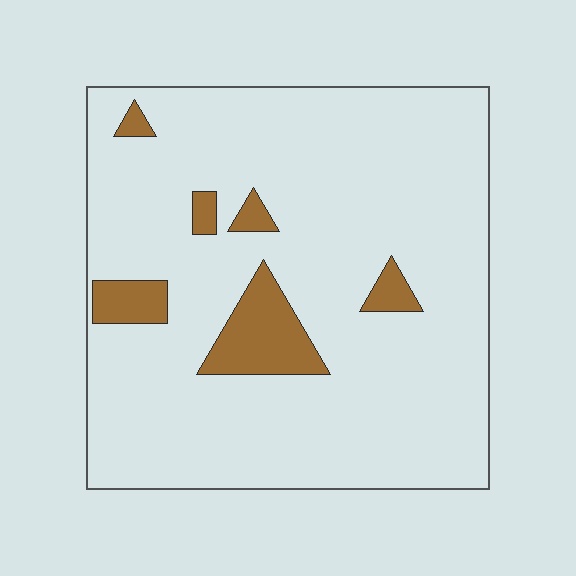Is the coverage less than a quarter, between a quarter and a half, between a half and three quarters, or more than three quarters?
Less than a quarter.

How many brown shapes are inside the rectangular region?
6.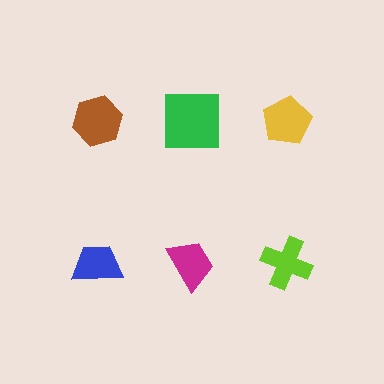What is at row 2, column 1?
A blue trapezoid.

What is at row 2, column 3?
A lime cross.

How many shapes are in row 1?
3 shapes.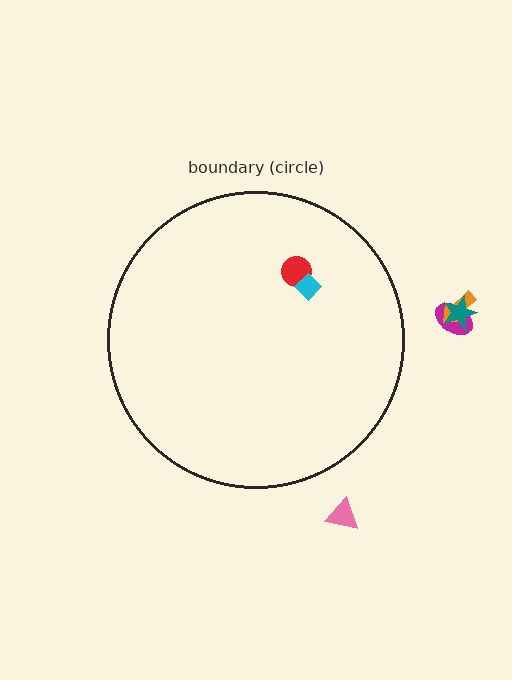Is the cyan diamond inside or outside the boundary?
Inside.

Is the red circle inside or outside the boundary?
Inside.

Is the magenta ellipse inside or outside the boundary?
Outside.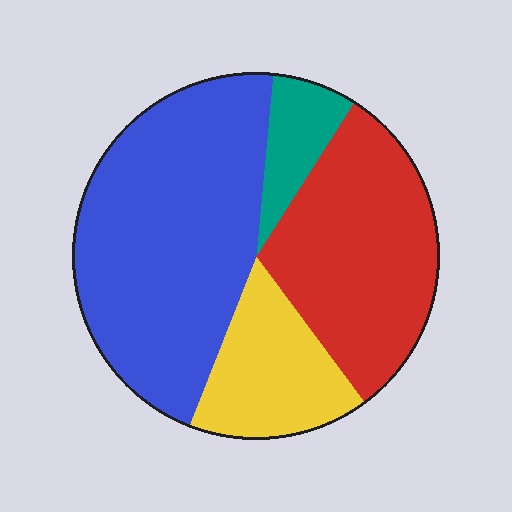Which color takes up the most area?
Blue, at roughly 45%.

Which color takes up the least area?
Teal, at roughly 10%.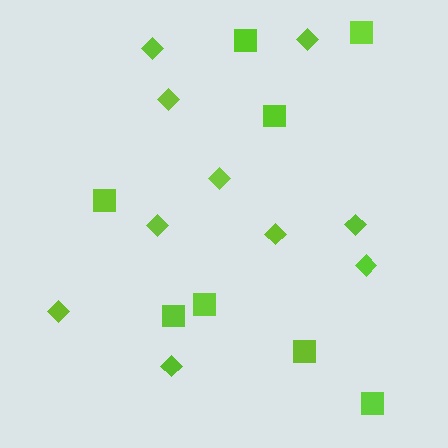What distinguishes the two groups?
There are 2 groups: one group of squares (8) and one group of diamonds (10).